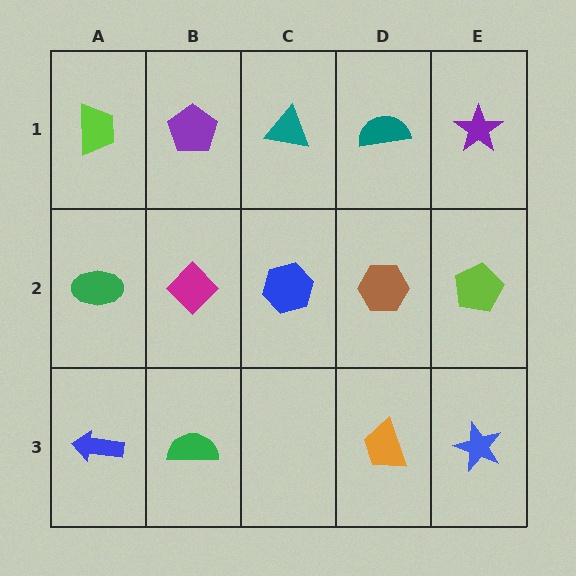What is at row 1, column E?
A purple star.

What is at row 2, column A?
A green ellipse.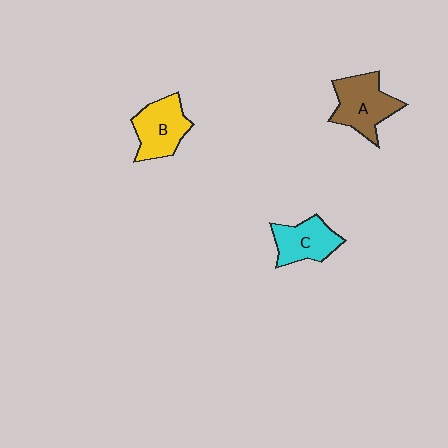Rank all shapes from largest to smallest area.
From largest to smallest: A (brown), B (yellow), C (cyan).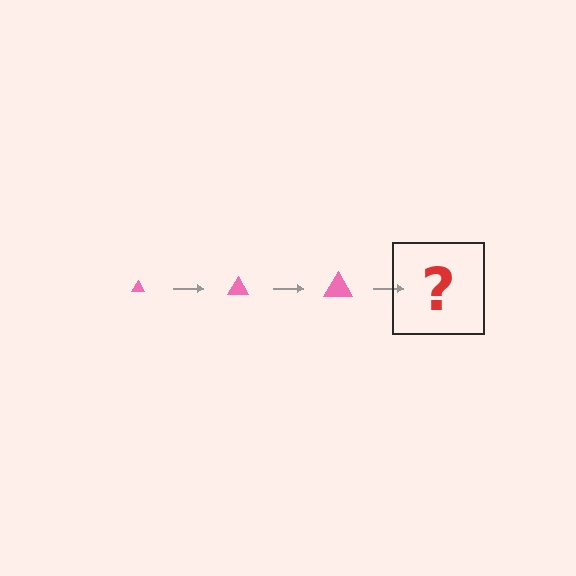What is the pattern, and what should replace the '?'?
The pattern is that the triangle gets progressively larger each step. The '?' should be a pink triangle, larger than the previous one.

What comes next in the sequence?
The next element should be a pink triangle, larger than the previous one.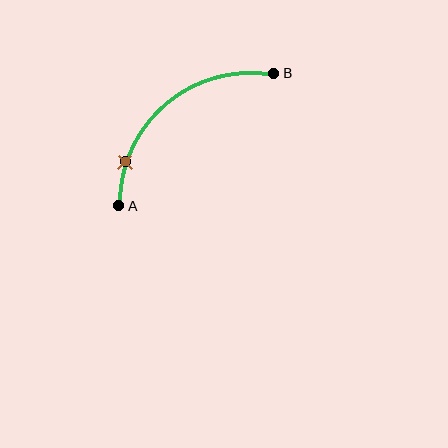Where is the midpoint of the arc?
The arc midpoint is the point on the curve farthest from the straight line joining A and B. It sits above and to the left of that line.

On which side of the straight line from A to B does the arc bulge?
The arc bulges above and to the left of the straight line connecting A and B.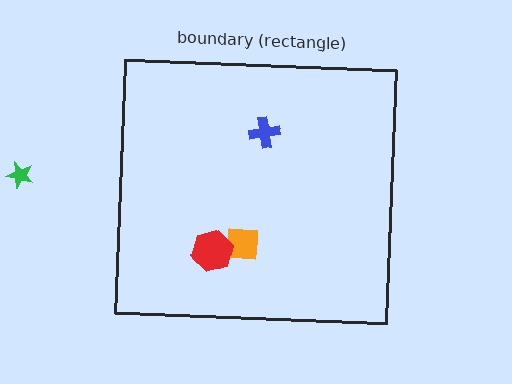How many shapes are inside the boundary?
3 inside, 1 outside.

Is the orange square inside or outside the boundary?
Inside.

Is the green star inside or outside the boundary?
Outside.